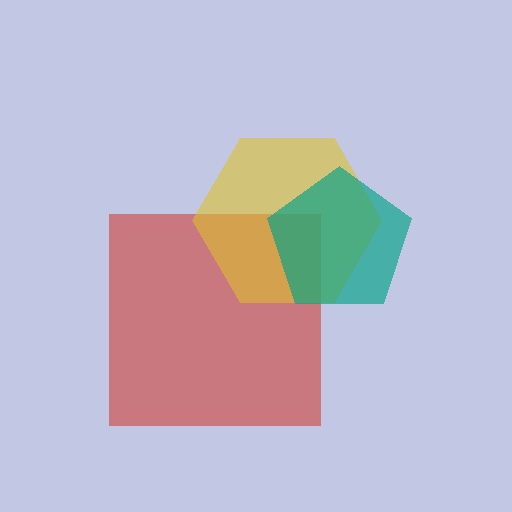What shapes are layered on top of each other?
The layered shapes are: a red square, a yellow hexagon, a teal pentagon.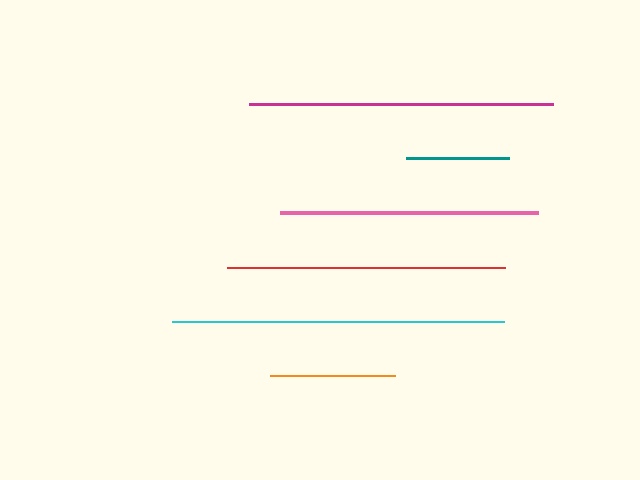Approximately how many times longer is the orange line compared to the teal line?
The orange line is approximately 1.2 times the length of the teal line.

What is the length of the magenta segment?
The magenta segment is approximately 304 pixels long.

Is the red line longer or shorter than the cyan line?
The cyan line is longer than the red line.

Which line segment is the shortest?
The teal line is the shortest at approximately 104 pixels.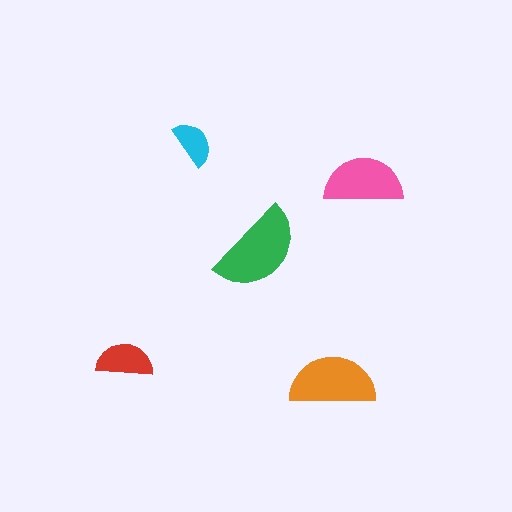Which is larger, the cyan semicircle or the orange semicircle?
The orange one.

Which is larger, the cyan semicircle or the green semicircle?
The green one.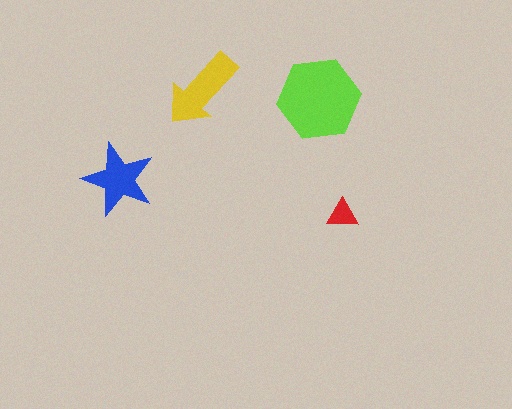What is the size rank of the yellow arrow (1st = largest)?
2nd.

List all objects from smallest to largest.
The red triangle, the blue star, the yellow arrow, the lime hexagon.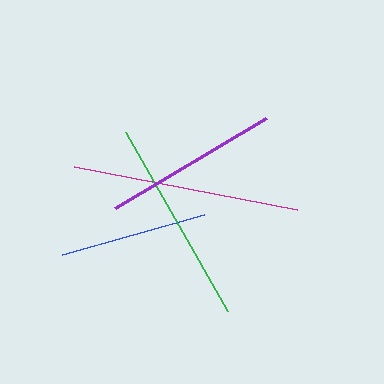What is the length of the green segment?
The green segment is approximately 206 pixels long.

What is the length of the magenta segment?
The magenta segment is approximately 227 pixels long.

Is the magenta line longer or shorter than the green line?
The magenta line is longer than the green line.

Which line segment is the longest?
The magenta line is the longest at approximately 227 pixels.